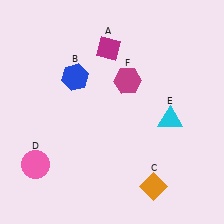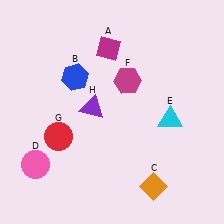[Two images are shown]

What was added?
A red circle (G), a purple triangle (H) were added in Image 2.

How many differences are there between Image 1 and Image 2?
There are 2 differences between the two images.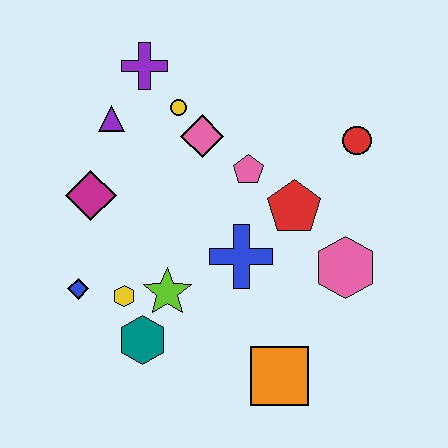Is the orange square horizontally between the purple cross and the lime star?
No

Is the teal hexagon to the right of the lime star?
No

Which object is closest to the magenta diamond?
The purple triangle is closest to the magenta diamond.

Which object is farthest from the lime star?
The red circle is farthest from the lime star.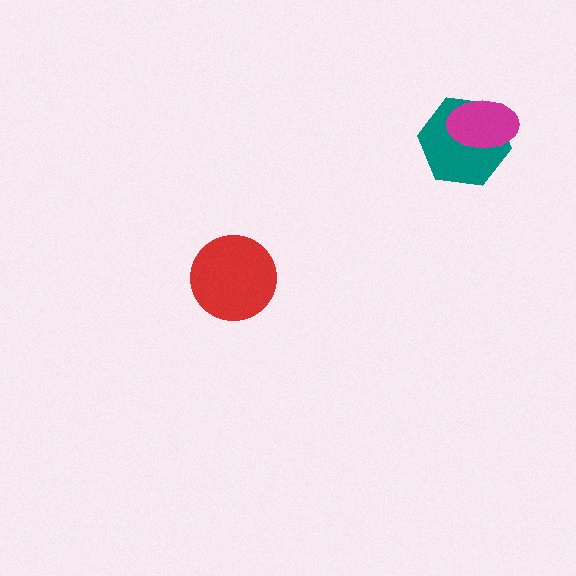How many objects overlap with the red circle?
0 objects overlap with the red circle.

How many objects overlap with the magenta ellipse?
1 object overlaps with the magenta ellipse.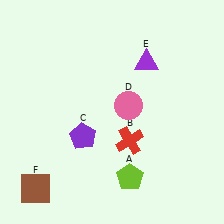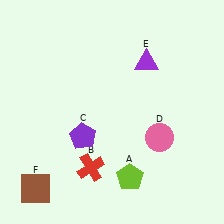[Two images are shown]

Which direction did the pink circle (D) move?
The pink circle (D) moved down.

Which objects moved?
The objects that moved are: the red cross (B), the pink circle (D).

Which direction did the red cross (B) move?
The red cross (B) moved left.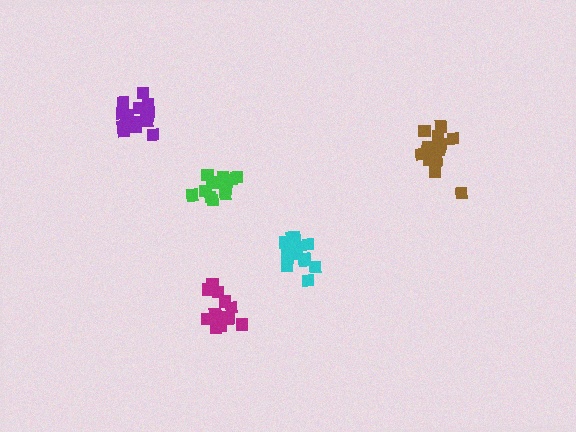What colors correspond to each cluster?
The clusters are colored: brown, green, cyan, magenta, purple.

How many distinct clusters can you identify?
There are 5 distinct clusters.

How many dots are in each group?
Group 1: 18 dots, Group 2: 16 dots, Group 3: 14 dots, Group 4: 14 dots, Group 5: 17 dots (79 total).